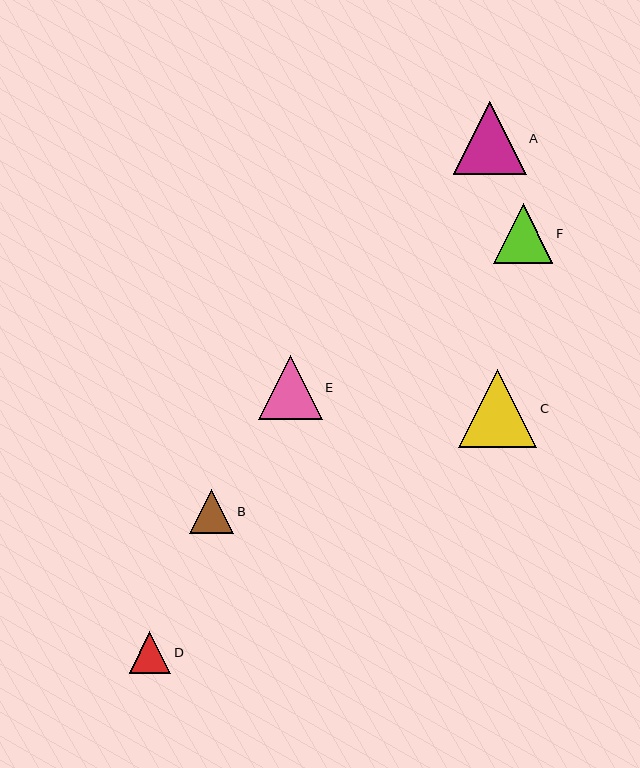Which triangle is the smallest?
Triangle D is the smallest with a size of approximately 42 pixels.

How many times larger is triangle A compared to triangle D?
Triangle A is approximately 1.7 times the size of triangle D.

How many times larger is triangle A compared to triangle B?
Triangle A is approximately 1.6 times the size of triangle B.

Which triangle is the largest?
Triangle C is the largest with a size of approximately 78 pixels.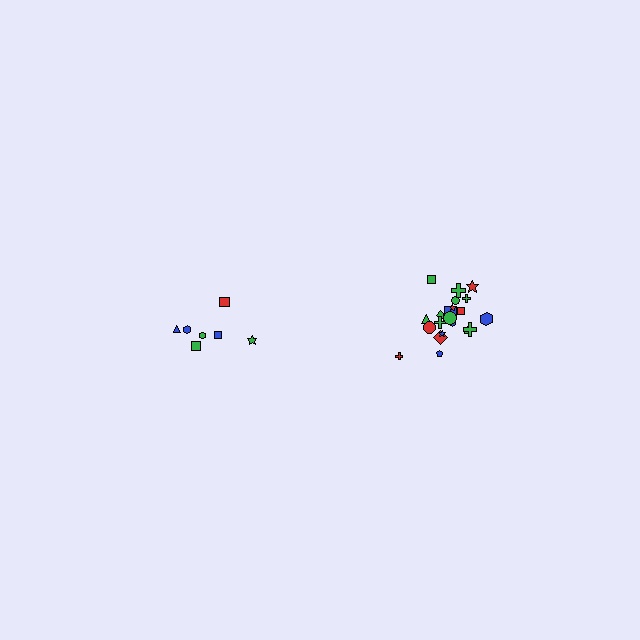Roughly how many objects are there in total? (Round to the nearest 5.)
Roughly 30 objects in total.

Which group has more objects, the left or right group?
The right group.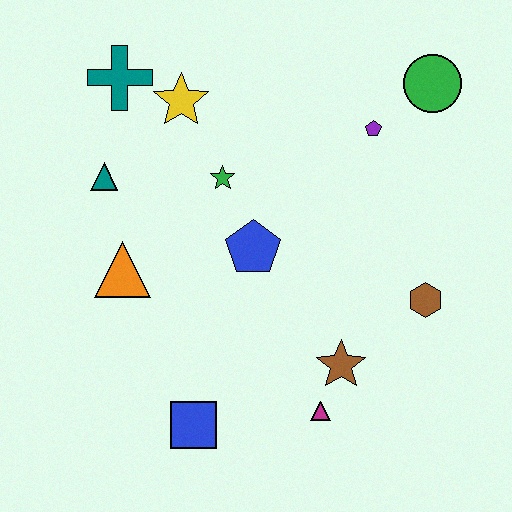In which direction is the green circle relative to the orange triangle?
The green circle is to the right of the orange triangle.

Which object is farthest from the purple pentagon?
The blue square is farthest from the purple pentagon.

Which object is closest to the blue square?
The magenta triangle is closest to the blue square.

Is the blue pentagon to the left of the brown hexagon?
Yes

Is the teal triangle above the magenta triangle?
Yes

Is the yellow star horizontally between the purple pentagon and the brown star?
No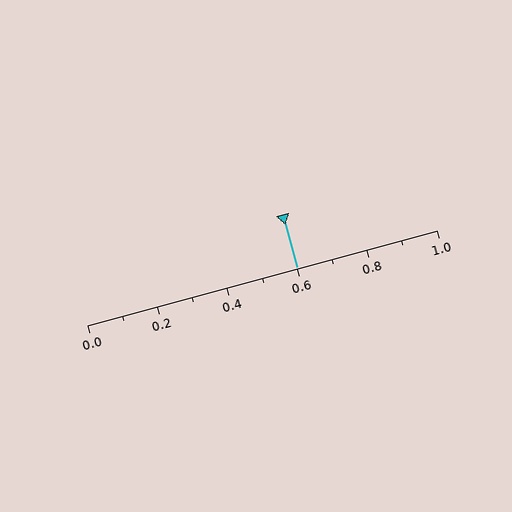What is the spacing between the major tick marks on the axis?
The major ticks are spaced 0.2 apart.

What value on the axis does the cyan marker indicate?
The marker indicates approximately 0.6.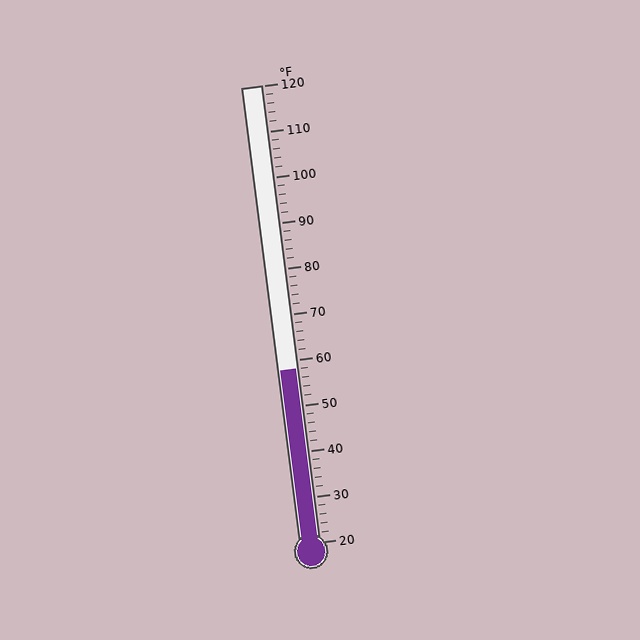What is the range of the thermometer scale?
The thermometer scale ranges from 20°F to 120°F.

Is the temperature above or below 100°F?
The temperature is below 100°F.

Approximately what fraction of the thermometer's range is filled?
The thermometer is filled to approximately 40% of its range.